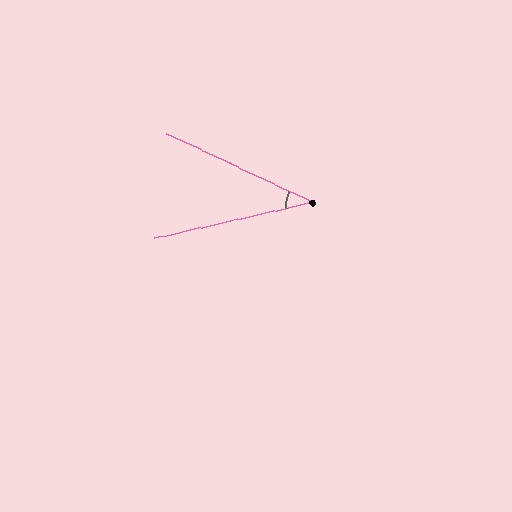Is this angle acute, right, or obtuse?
It is acute.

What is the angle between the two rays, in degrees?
Approximately 38 degrees.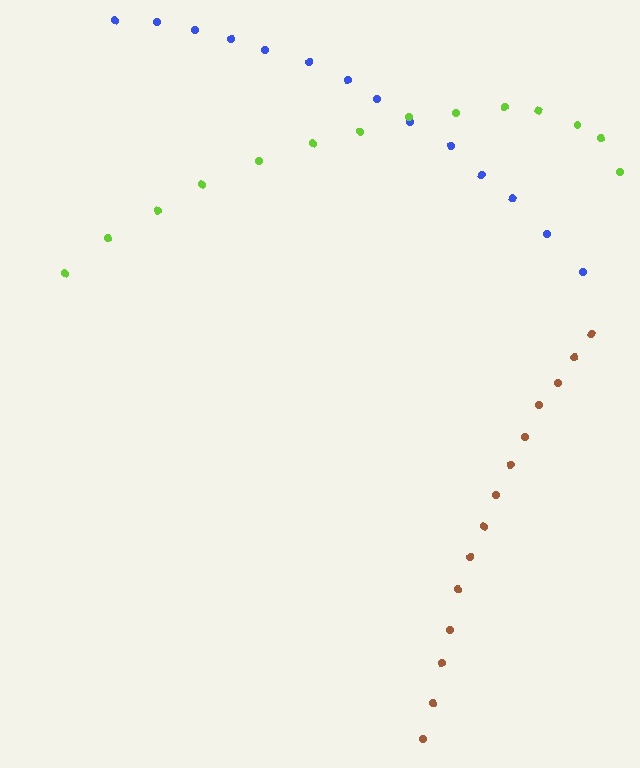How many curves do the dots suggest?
There are 3 distinct paths.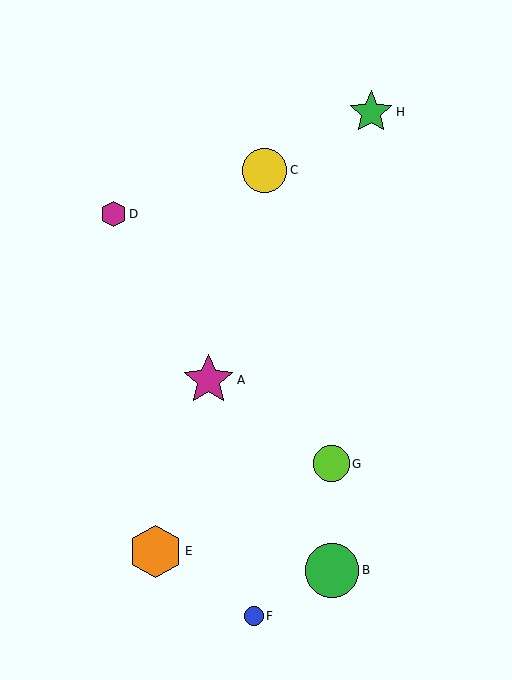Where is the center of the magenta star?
The center of the magenta star is at (209, 380).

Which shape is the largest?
The green circle (labeled B) is the largest.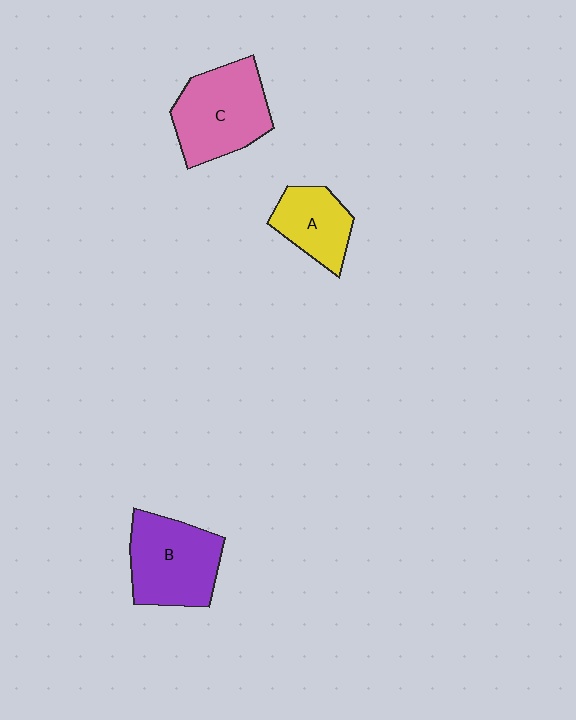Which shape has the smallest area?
Shape A (yellow).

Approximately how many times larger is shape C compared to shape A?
Approximately 1.6 times.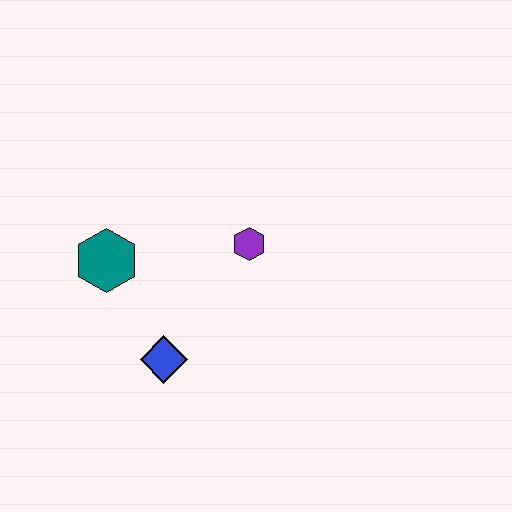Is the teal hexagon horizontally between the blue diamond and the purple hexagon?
No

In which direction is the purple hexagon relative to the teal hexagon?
The purple hexagon is to the right of the teal hexagon.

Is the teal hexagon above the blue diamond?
Yes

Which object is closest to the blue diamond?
The teal hexagon is closest to the blue diamond.